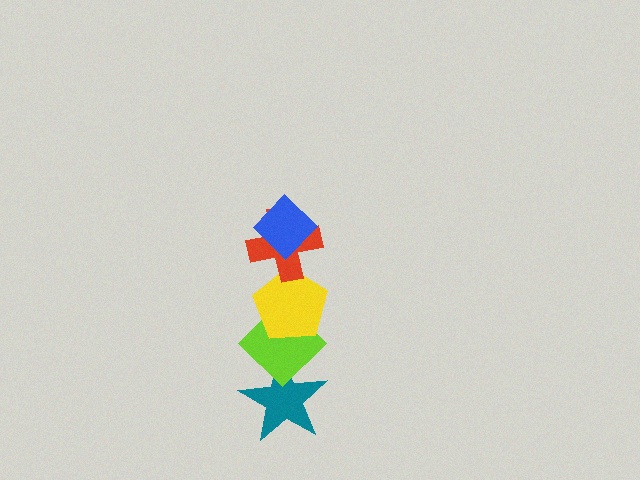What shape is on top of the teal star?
The lime diamond is on top of the teal star.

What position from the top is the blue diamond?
The blue diamond is 1st from the top.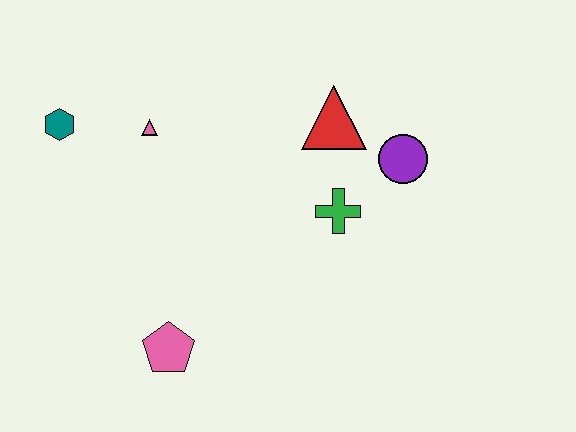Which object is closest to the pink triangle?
The teal hexagon is closest to the pink triangle.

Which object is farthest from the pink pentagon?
The purple circle is farthest from the pink pentagon.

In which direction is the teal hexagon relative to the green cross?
The teal hexagon is to the left of the green cross.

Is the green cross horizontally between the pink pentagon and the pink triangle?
No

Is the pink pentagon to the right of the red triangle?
No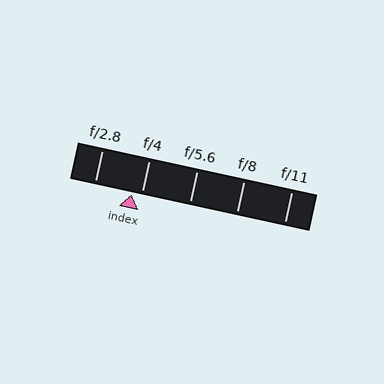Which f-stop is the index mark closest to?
The index mark is closest to f/4.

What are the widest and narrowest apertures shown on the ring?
The widest aperture shown is f/2.8 and the narrowest is f/11.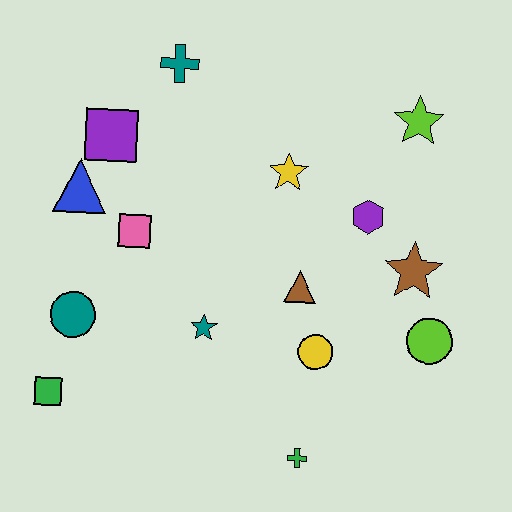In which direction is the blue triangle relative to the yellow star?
The blue triangle is to the left of the yellow star.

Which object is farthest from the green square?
The lime star is farthest from the green square.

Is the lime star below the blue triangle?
No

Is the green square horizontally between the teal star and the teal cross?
No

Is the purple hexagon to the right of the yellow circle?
Yes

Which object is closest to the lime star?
The purple hexagon is closest to the lime star.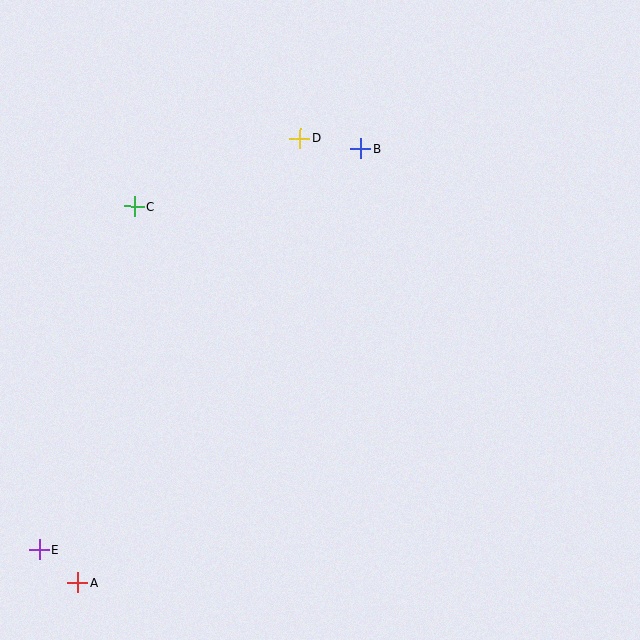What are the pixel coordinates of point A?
Point A is at (78, 583).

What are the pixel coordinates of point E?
Point E is at (40, 550).